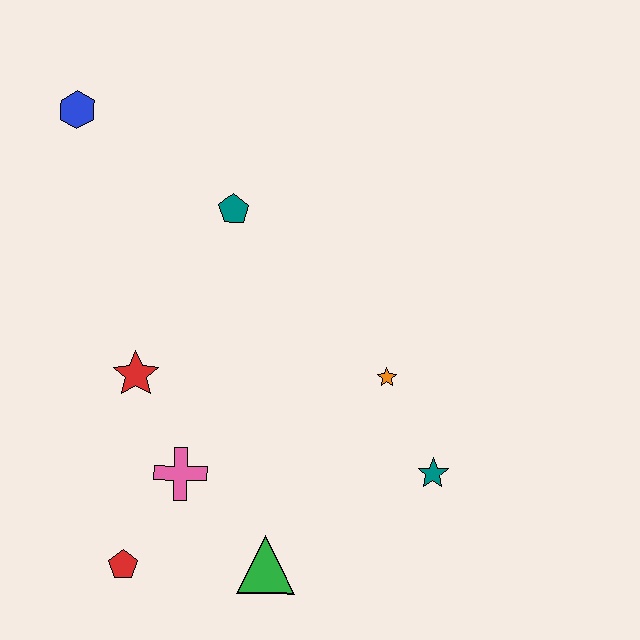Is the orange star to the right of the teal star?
No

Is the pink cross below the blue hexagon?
Yes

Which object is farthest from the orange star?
The blue hexagon is farthest from the orange star.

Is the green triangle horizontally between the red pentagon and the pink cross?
No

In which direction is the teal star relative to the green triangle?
The teal star is to the right of the green triangle.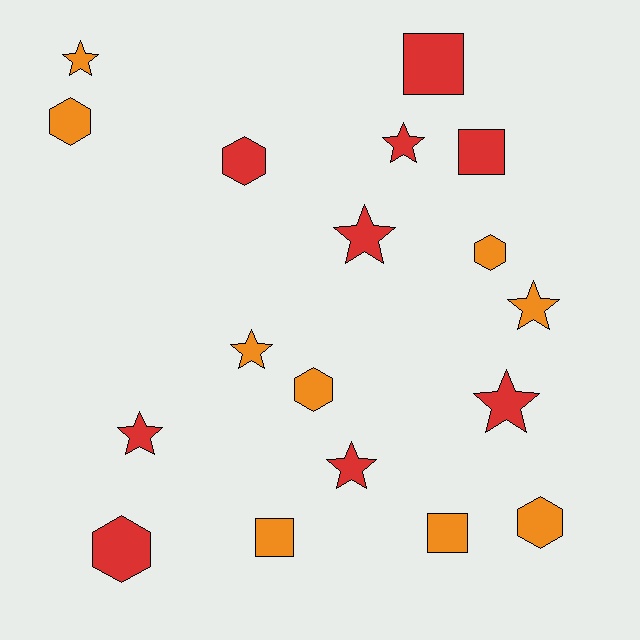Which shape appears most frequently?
Star, with 8 objects.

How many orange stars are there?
There are 3 orange stars.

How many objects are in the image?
There are 18 objects.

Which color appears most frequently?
Orange, with 9 objects.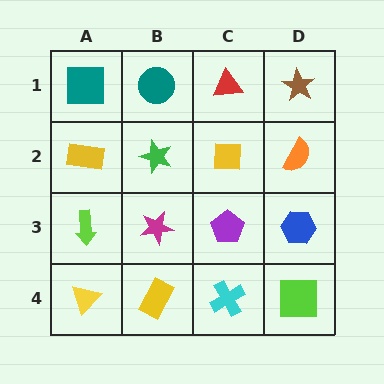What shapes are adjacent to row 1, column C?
A yellow square (row 2, column C), a teal circle (row 1, column B), a brown star (row 1, column D).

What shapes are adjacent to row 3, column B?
A green star (row 2, column B), a yellow rectangle (row 4, column B), a lime arrow (row 3, column A), a purple pentagon (row 3, column C).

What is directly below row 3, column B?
A yellow rectangle.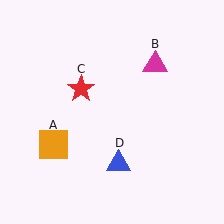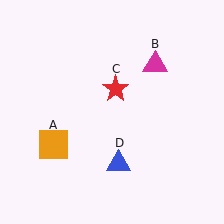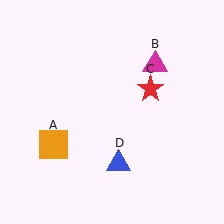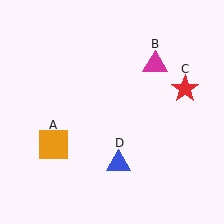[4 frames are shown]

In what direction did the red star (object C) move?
The red star (object C) moved right.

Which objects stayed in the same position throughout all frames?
Orange square (object A) and magenta triangle (object B) and blue triangle (object D) remained stationary.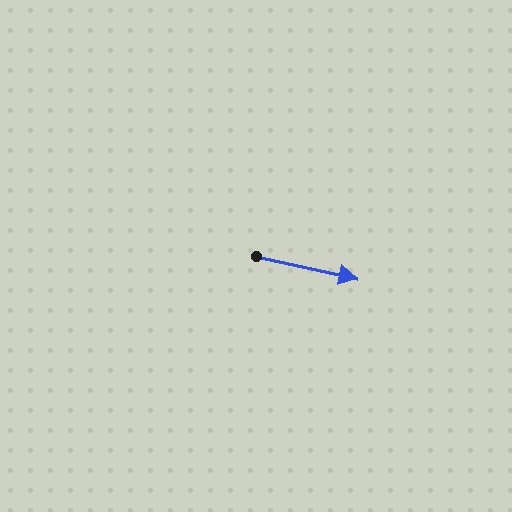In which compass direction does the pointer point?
East.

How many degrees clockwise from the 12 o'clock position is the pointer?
Approximately 102 degrees.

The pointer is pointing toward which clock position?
Roughly 3 o'clock.